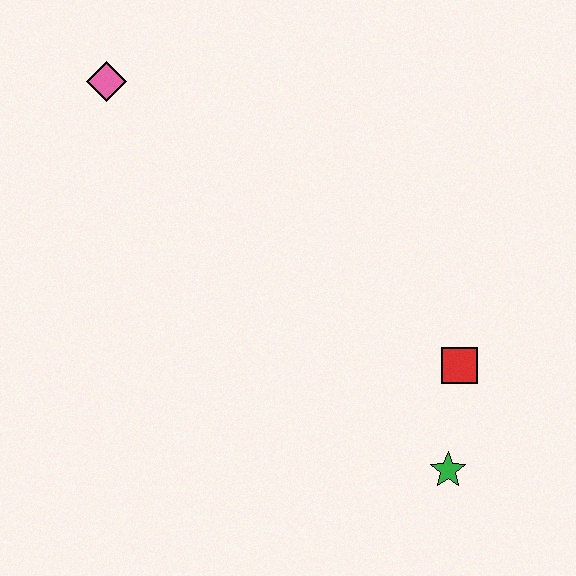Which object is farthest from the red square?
The pink diamond is farthest from the red square.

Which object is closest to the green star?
The red square is closest to the green star.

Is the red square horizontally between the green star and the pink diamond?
No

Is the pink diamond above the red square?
Yes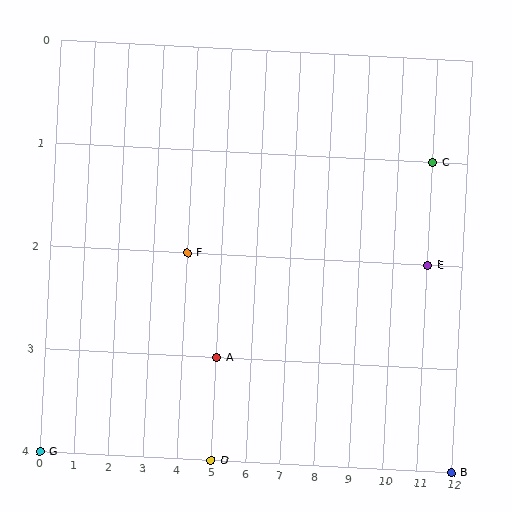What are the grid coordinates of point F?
Point F is at grid coordinates (4, 2).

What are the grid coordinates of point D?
Point D is at grid coordinates (5, 4).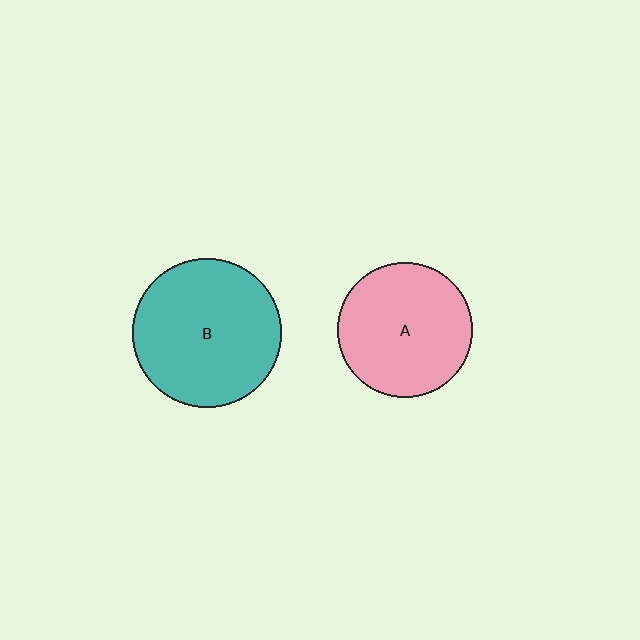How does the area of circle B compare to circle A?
Approximately 1.2 times.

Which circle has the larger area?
Circle B (teal).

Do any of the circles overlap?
No, none of the circles overlap.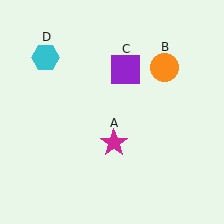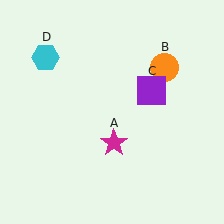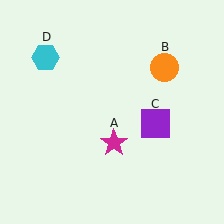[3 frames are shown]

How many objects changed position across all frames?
1 object changed position: purple square (object C).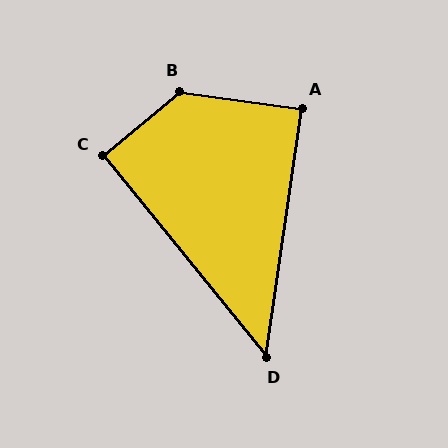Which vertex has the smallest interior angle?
D, at approximately 47 degrees.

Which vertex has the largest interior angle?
B, at approximately 133 degrees.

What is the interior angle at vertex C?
Approximately 90 degrees (approximately right).